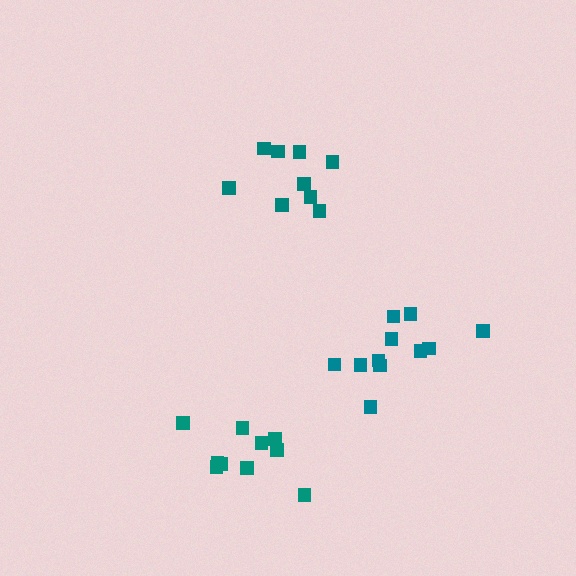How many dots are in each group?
Group 1: 11 dots, Group 2: 10 dots, Group 3: 9 dots (30 total).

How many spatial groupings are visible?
There are 3 spatial groupings.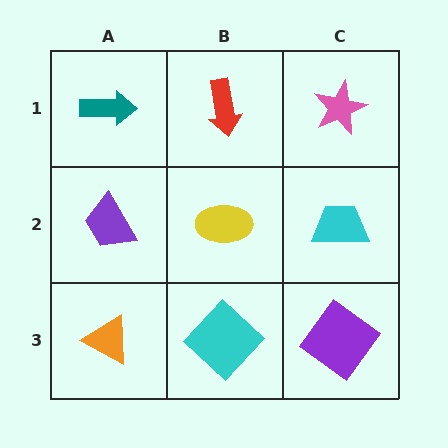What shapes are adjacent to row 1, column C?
A cyan trapezoid (row 2, column C), a red arrow (row 1, column B).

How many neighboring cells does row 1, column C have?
2.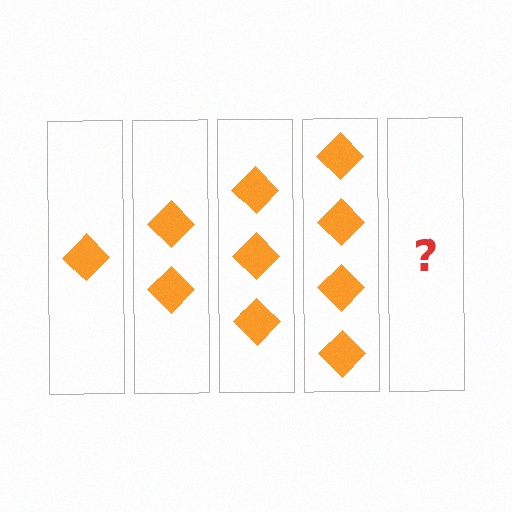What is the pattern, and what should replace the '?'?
The pattern is that each step adds one more diamond. The '?' should be 5 diamonds.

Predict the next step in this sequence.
The next step is 5 diamonds.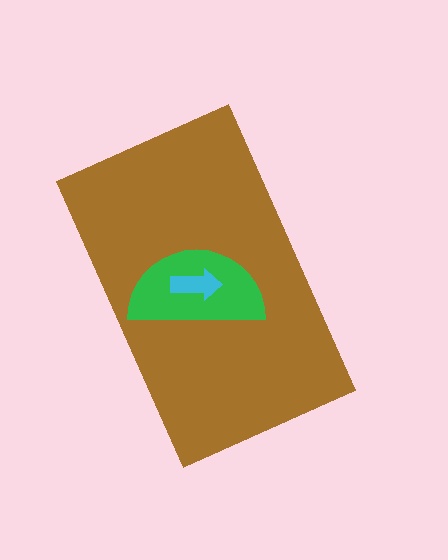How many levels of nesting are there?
3.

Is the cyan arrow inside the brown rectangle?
Yes.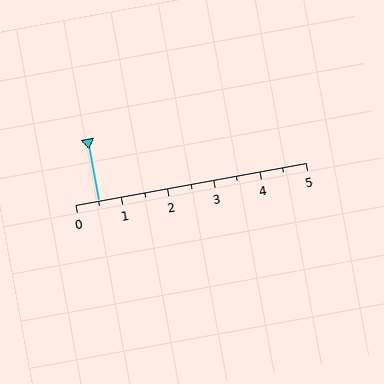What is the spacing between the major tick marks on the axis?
The major ticks are spaced 1 apart.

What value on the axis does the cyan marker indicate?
The marker indicates approximately 0.5.